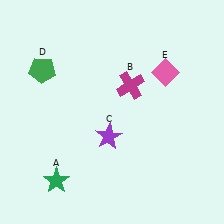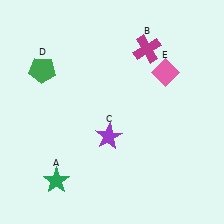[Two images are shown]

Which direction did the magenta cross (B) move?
The magenta cross (B) moved up.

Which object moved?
The magenta cross (B) moved up.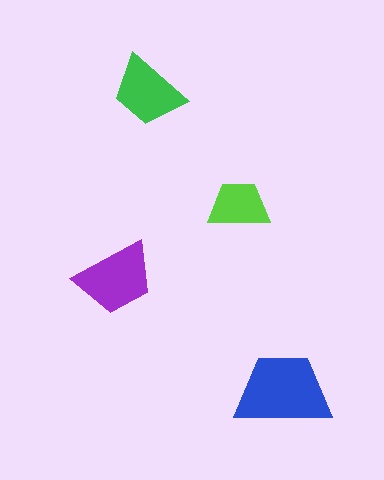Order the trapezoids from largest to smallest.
the blue one, the purple one, the green one, the lime one.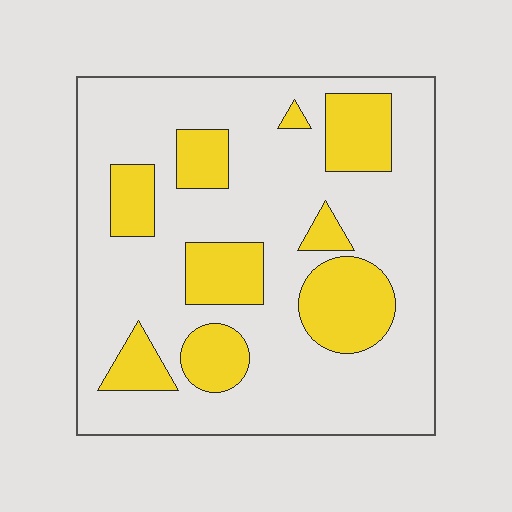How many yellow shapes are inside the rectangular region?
9.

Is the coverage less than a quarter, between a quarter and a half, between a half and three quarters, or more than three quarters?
Between a quarter and a half.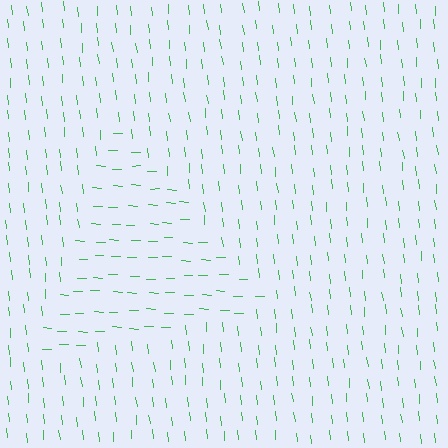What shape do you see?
I see a triangle.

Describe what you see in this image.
The image is filled with small green line segments. A triangle region in the image has lines oriented differently from the surrounding lines, creating a visible texture boundary.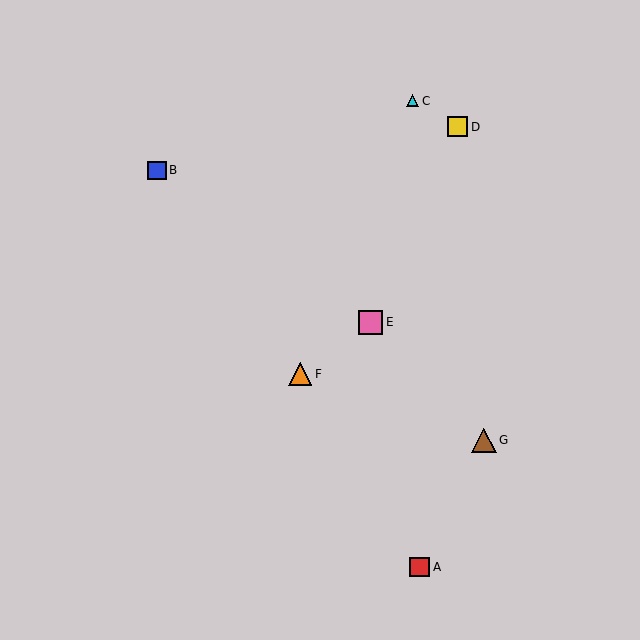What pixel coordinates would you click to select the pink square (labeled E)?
Click at (370, 322) to select the pink square E.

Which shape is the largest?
The pink square (labeled E) is the largest.